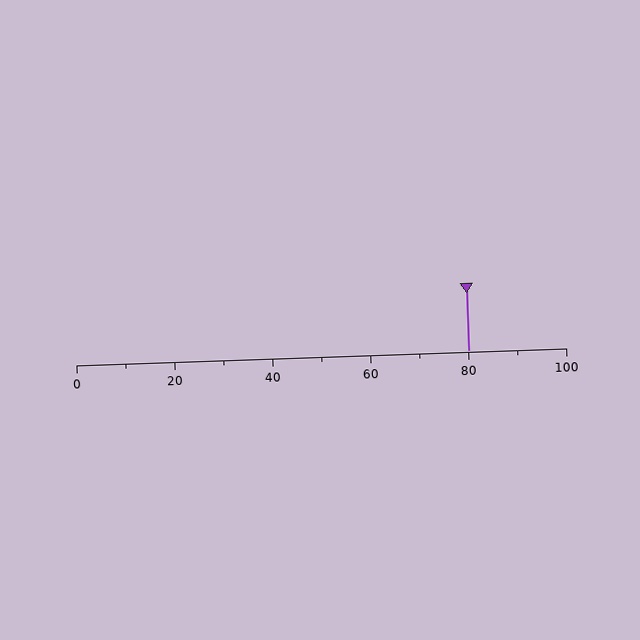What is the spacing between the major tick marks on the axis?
The major ticks are spaced 20 apart.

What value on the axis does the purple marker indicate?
The marker indicates approximately 80.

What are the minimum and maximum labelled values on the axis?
The axis runs from 0 to 100.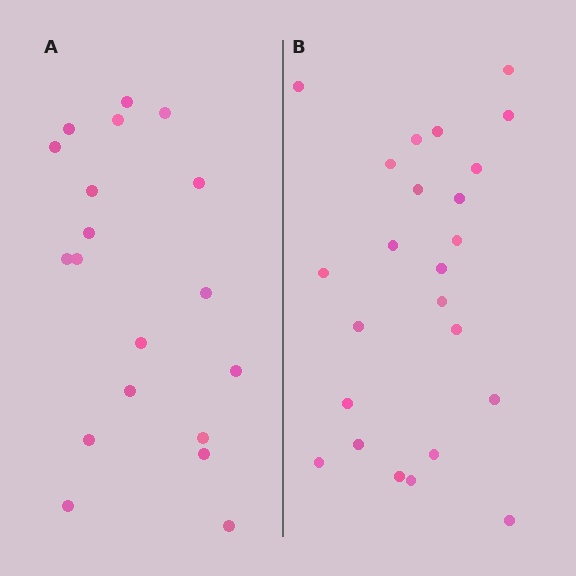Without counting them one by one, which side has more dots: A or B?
Region B (the right region) has more dots.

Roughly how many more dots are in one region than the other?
Region B has about 5 more dots than region A.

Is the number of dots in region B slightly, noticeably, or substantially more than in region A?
Region B has noticeably more, but not dramatically so. The ratio is roughly 1.3 to 1.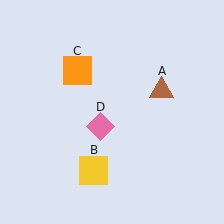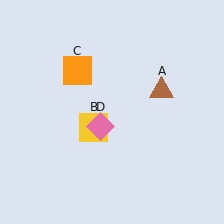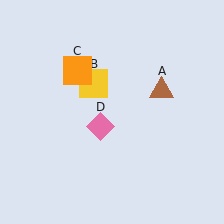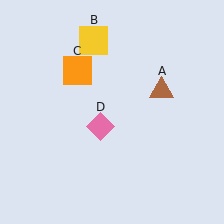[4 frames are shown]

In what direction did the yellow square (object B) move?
The yellow square (object B) moved up.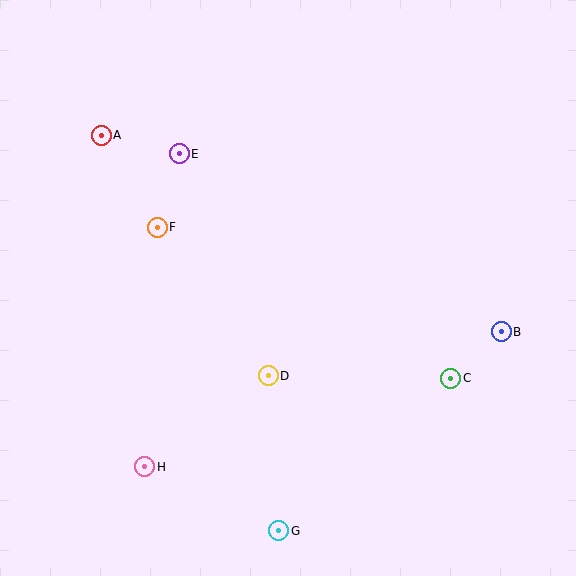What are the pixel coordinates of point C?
Point C is at (451, 378).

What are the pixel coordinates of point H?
Point H is at (145, 467).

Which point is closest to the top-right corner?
Point B is closest to the top-right corner.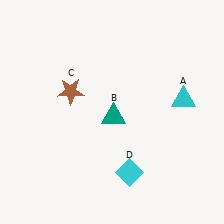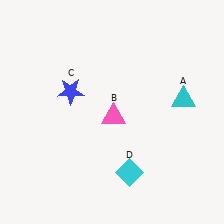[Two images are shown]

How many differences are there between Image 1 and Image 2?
There are 2 differences between the two images.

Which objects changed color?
B changed from teal to pink. C changed from brown to blue.